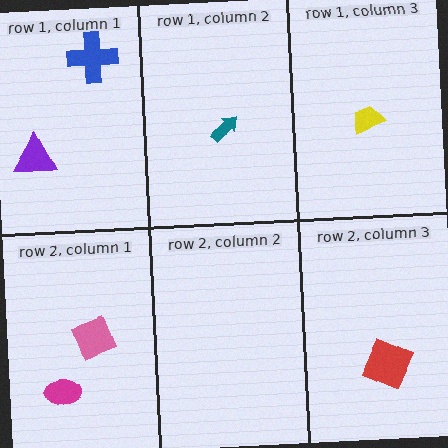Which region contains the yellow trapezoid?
The row 1, column 3 region.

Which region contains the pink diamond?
The row 2, column 1 region.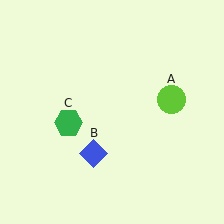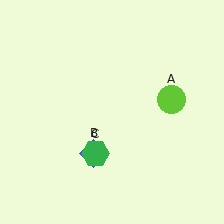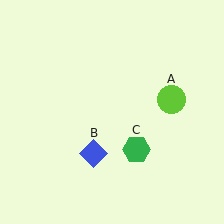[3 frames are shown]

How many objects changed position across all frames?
1 object changed position: green hexagon (object C).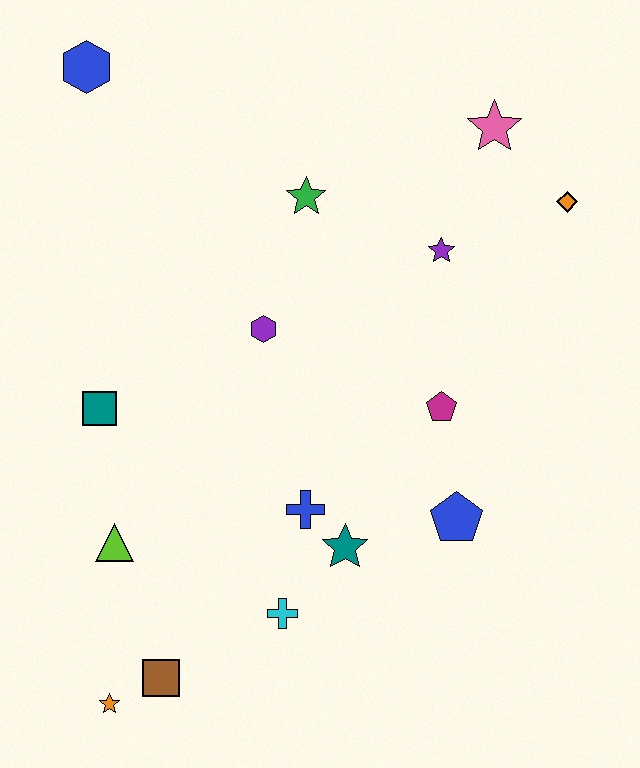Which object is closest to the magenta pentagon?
The blue pentagon is closest to the magenta pentagon.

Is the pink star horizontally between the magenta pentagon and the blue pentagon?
No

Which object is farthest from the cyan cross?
The blue hexagon is farthest from the cyan cross.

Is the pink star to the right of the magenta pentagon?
Yes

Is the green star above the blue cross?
Yes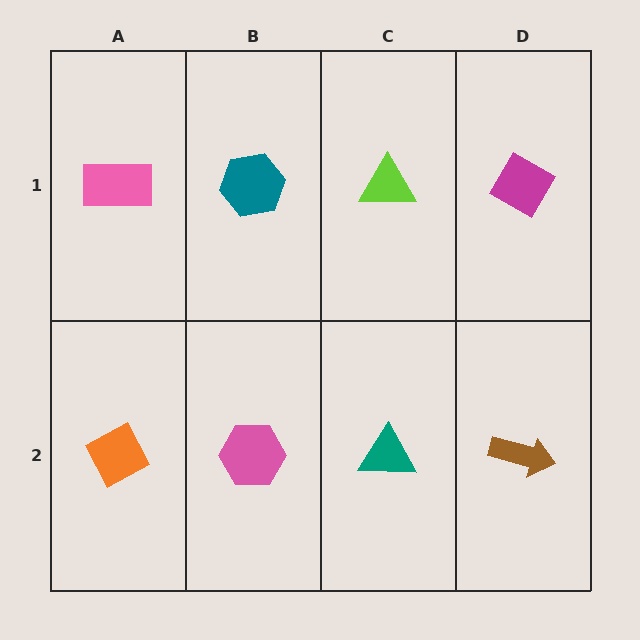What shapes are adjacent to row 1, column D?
A brown arrow (row 2, column D), a lime triangle (row 1, column C).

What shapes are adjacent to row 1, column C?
A teal triangle (row 2, column C), a teal hexagon (row 1, column B), a magenta diamond (row 1, column D).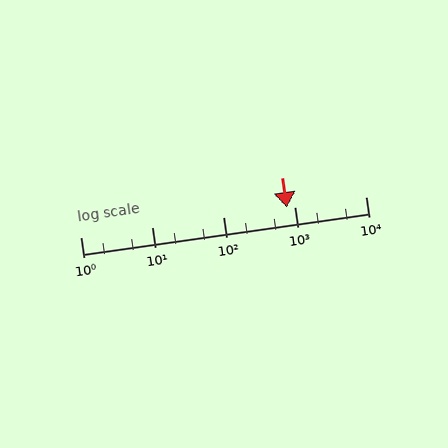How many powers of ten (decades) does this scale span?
The scale spans 4 decades, from 1 to 10000.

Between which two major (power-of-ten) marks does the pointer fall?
The pointer is between 100 and 1000.